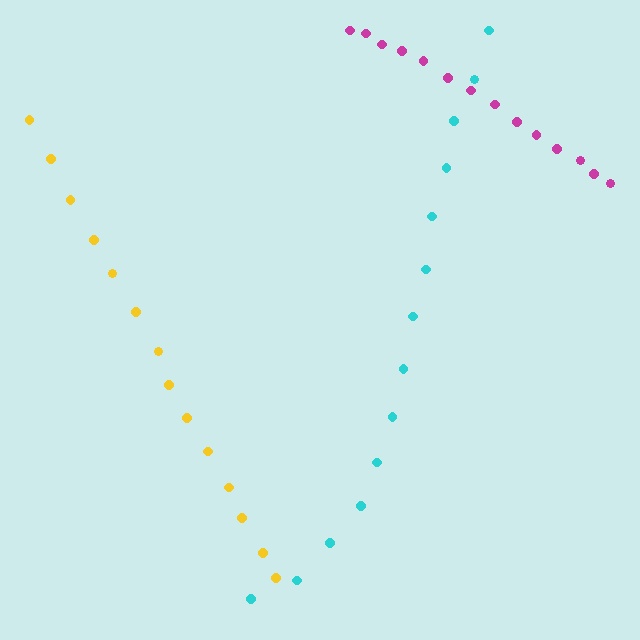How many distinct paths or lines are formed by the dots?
There are 3 distinct paths.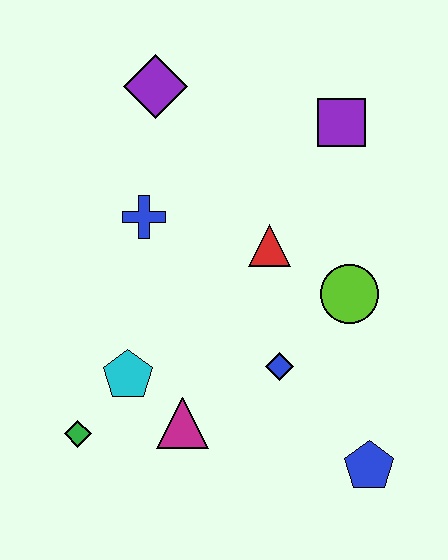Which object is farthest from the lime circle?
The green diamond is farthest from the lime circle.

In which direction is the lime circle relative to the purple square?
The lime circle is below the purple square.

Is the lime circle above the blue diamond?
Yes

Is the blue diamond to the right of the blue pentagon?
No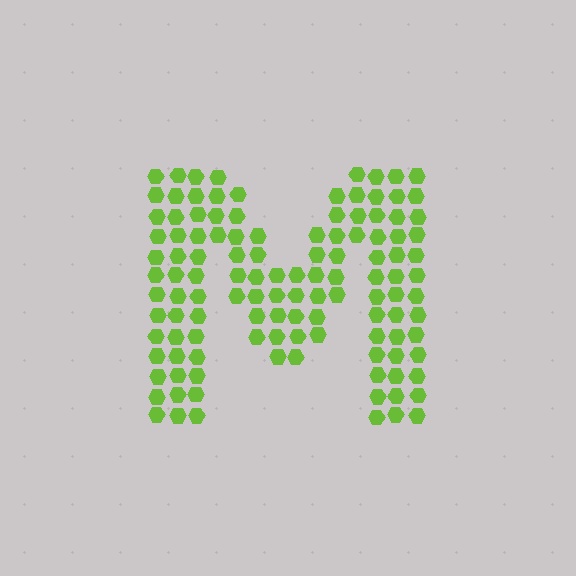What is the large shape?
The large shape is the letter M.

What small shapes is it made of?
It is made of small hexagons.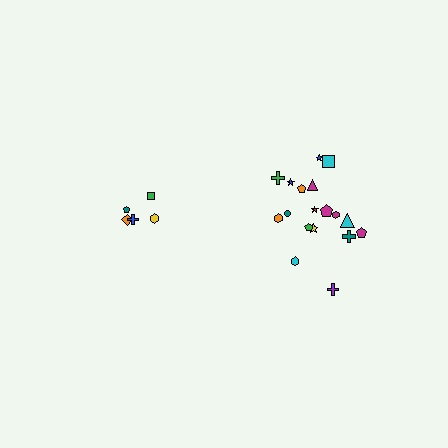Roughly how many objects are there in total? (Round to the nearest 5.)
Roughly 25 objects in total.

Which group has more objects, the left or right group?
The right group.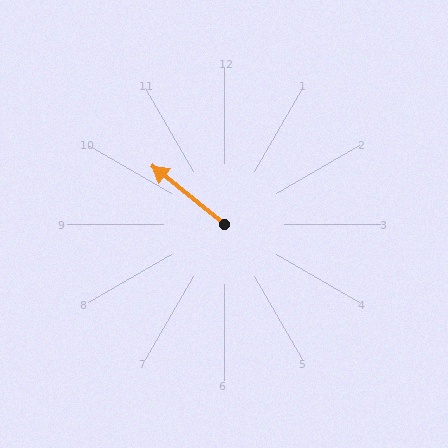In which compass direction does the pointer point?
Northwest.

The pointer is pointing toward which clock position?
Roughly 10 o'clock.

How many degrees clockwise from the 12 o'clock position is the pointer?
Approximately 309 degrees.